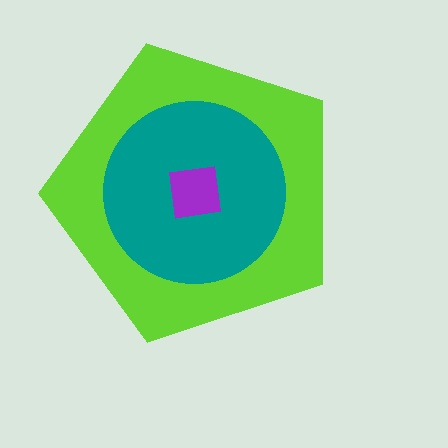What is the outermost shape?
The lime pentagon.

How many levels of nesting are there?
3.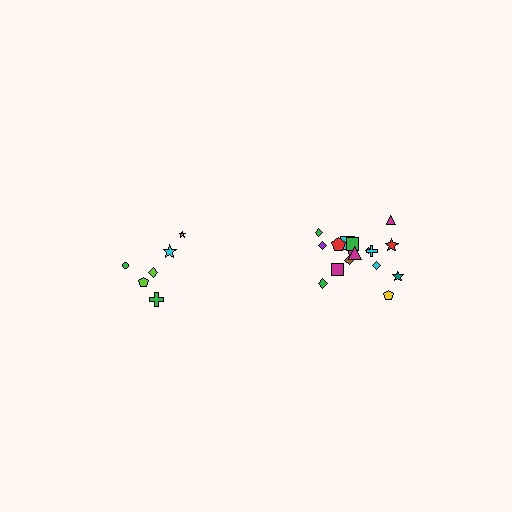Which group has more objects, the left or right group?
The right group.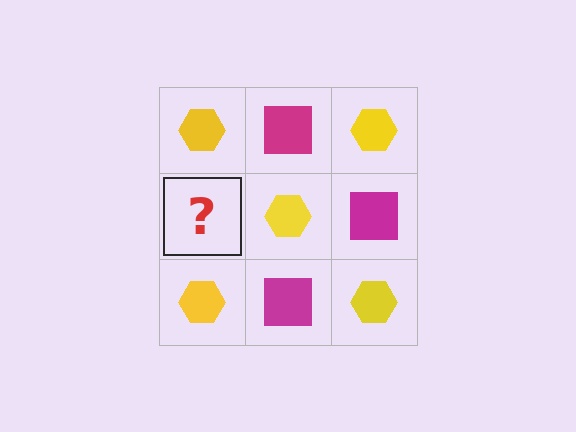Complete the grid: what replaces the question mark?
The question mark should be replaced with a magenta square.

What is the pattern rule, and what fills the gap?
The rule is that it alternates yellow hexagon and magenta square in a checkerboard pattern. The gap should be filled with a magenta square.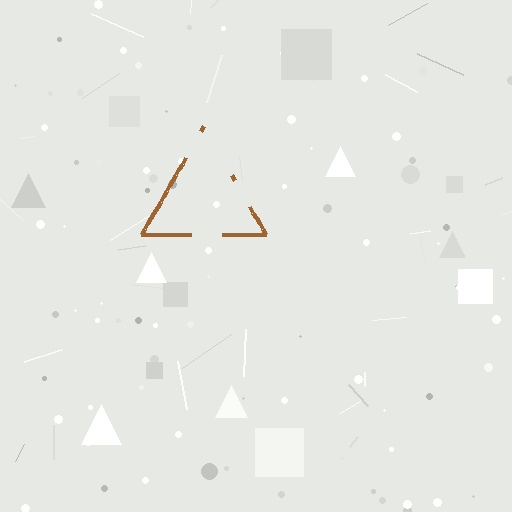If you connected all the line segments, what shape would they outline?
They would outline a triangle.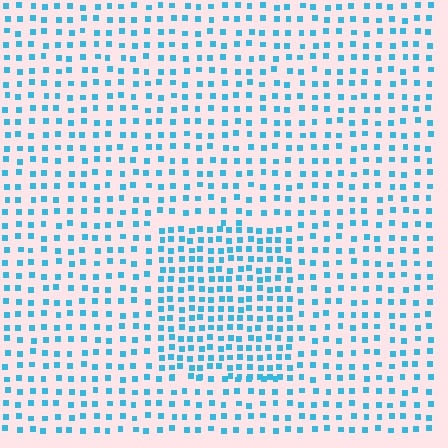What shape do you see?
I see a rectangle.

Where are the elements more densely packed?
The elements are more densely packed inside the rectangle boundary.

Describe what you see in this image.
The image contains small cyan elements arranged at two different densities. A rectangle-shaped region is visible where the elements are more densely packed than the surrounding area.